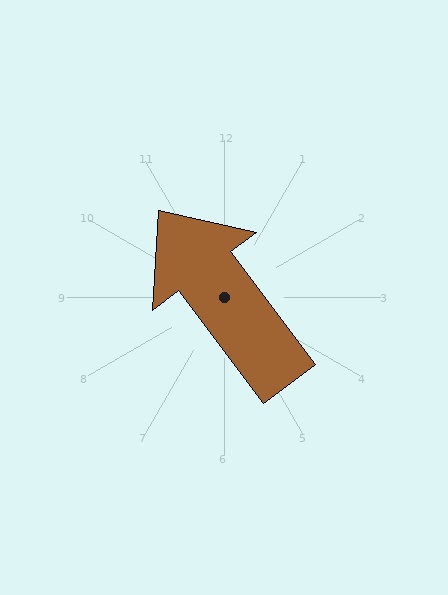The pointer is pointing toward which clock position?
Roughly 11 o'clock.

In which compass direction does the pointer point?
Northwest.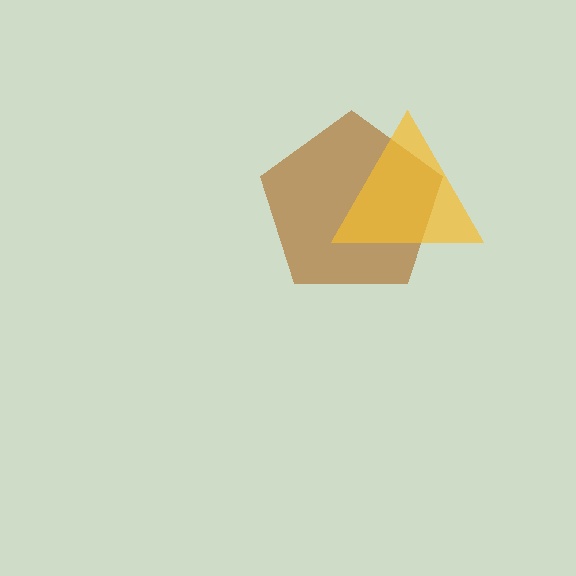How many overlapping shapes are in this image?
There are 2 overlapping shapes in the image.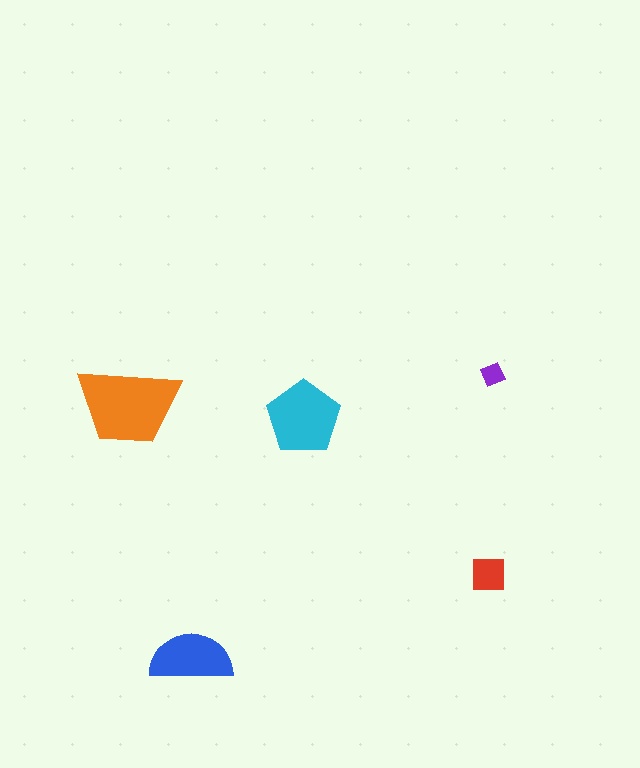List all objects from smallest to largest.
The purple diamond, the red square, the blue semicircle, the cyan pentagon, the orange trapezoid.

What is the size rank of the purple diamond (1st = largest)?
5th.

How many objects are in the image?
There are 5 objects in the image.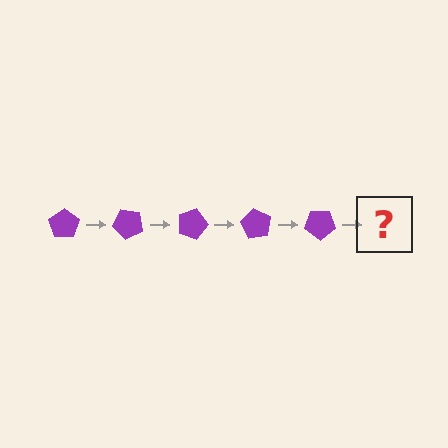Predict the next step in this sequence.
The next step is a purple pentagon rotated 225 degrees.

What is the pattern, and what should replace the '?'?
The pattern is that the pentagon rotates 45 degrees each step. The '?' should be a purple pentagon rotated 225 degrees.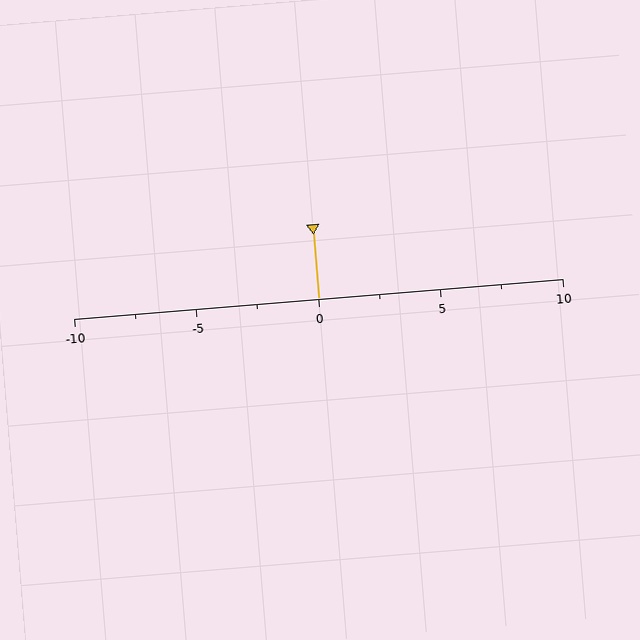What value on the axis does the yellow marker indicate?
The marker indicates approximately 0.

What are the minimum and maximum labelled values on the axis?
The axis runs from -10 to 10.